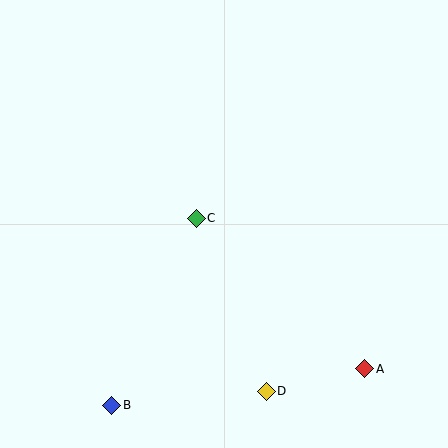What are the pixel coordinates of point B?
Point B is at (112, 405).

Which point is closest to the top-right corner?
Point C is closest to the top-right corner.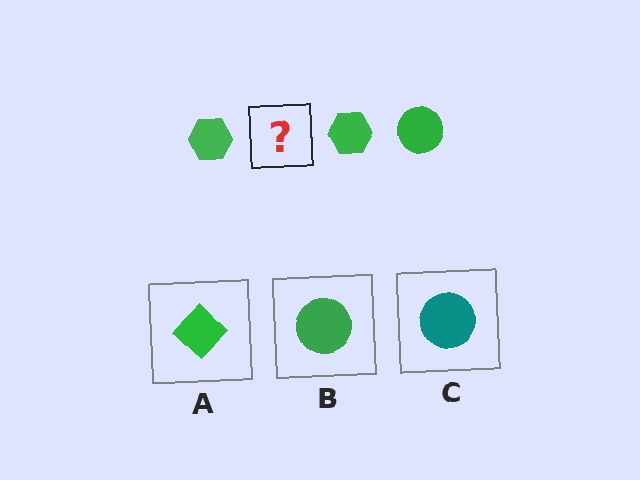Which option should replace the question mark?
Option B.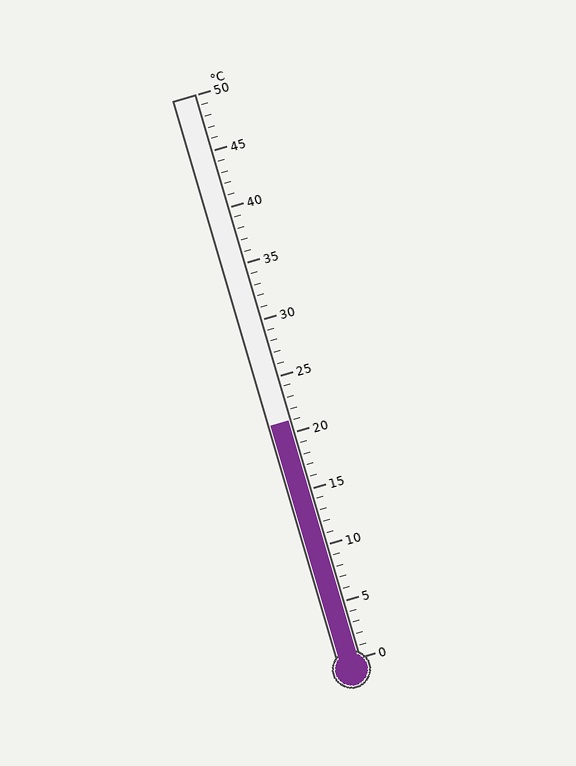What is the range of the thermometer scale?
The thermometer scale ranges from 0°C to 50°C.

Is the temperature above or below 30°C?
The temperature is below 30°C.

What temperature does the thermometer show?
The thermometer shows approximately 21°C.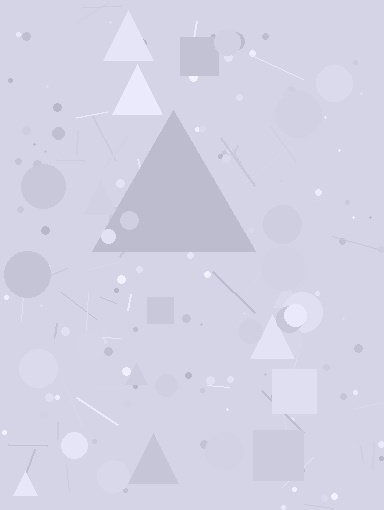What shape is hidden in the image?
A triangle is hidden in the image.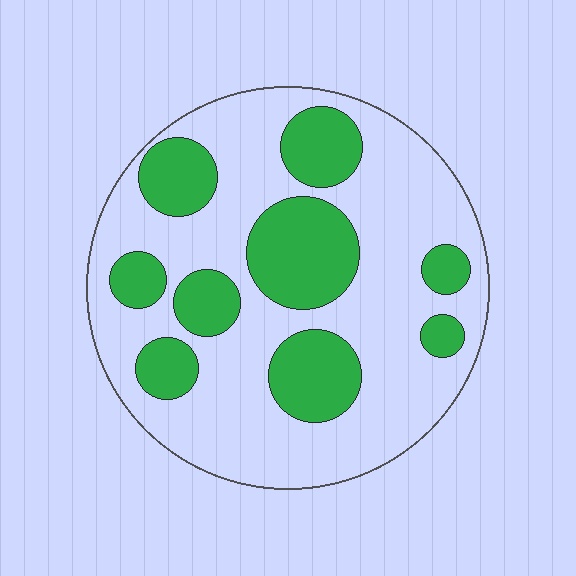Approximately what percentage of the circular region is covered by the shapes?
Approximately 30%.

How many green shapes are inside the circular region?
9.